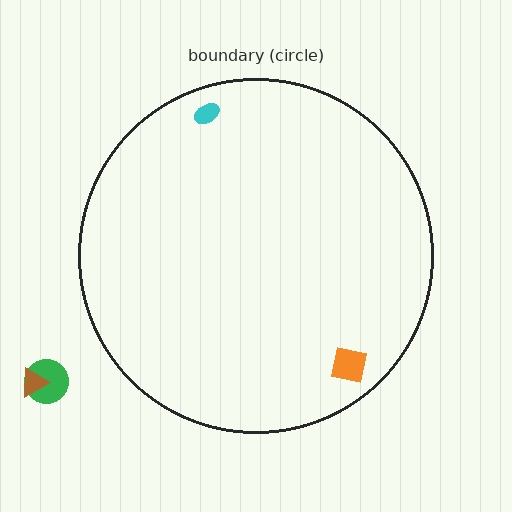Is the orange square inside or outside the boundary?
Inside.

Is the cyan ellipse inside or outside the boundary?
Inside.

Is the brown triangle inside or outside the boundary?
Outside.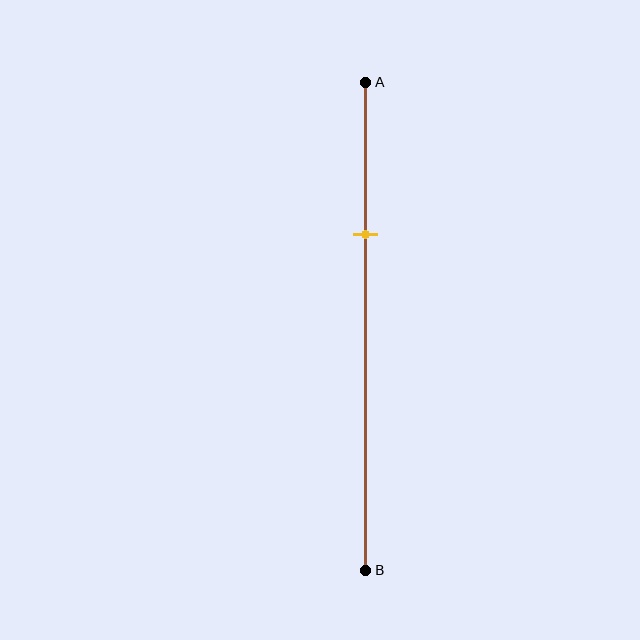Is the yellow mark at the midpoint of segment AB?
No, the mark is at about 30% from A, not at the 50% midpoint.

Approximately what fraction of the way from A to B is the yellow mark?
The yellow mark is approximately 30% of the way from A to B.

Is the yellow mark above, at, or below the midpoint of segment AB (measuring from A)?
The yellow mark is above the midpoint of segment AB.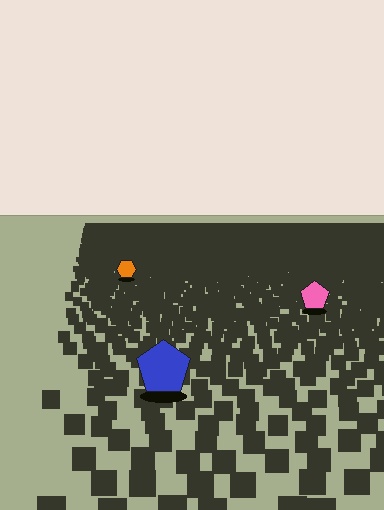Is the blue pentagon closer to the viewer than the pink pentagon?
Yes. The blue pentagon is closer — you can tell from the texture gradient: the ground texture is coarser near it.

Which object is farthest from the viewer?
The orange hexagon is farthest from the viewer. It appears smaller and the ground texture around it is denser.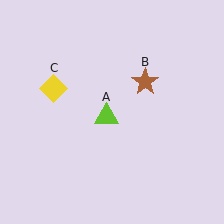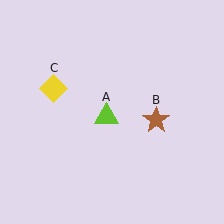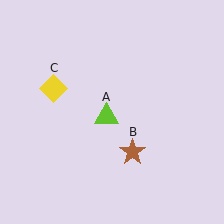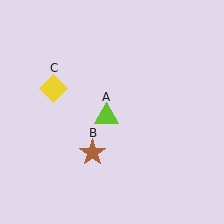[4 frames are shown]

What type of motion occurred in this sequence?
The brown star (object B) rotated clockwise around the center of the scene.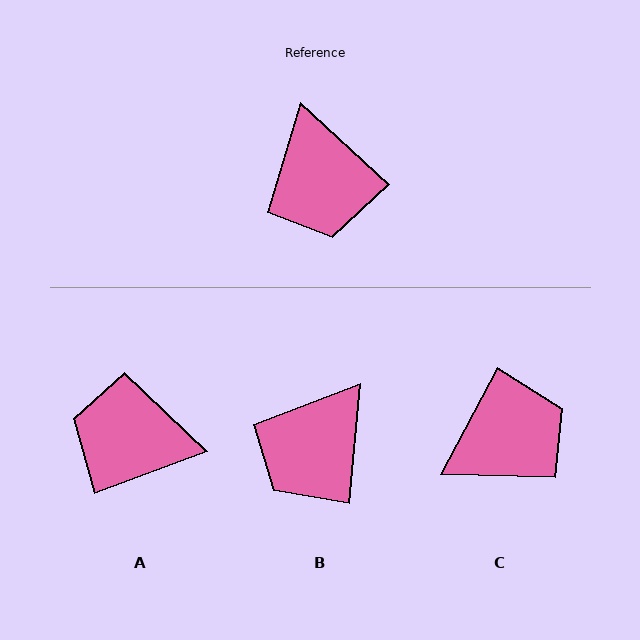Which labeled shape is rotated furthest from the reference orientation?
A, about 117 degrees away.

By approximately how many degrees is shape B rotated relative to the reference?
Approximately 52 degrees clockwise.